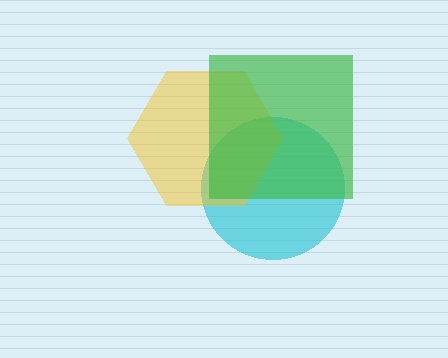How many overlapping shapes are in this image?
There are 3 overlapping shapes in the image.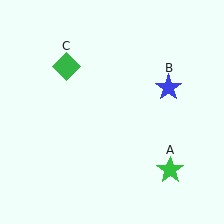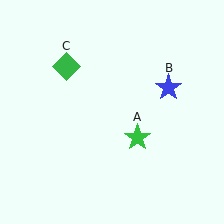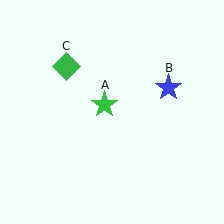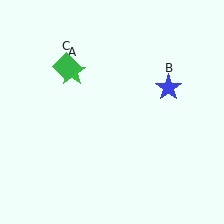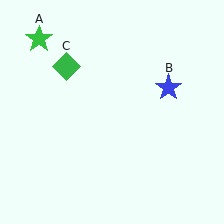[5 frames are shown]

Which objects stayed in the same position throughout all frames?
Blue star (object B) and green diamond (object C) remained stationary.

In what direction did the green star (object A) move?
The green star (object A) moved up and to the left.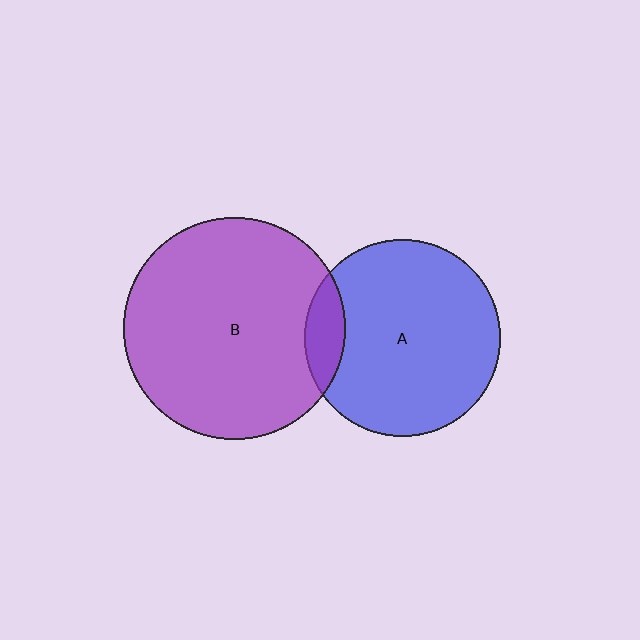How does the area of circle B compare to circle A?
Approximately 1.3 times.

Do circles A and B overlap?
Yes.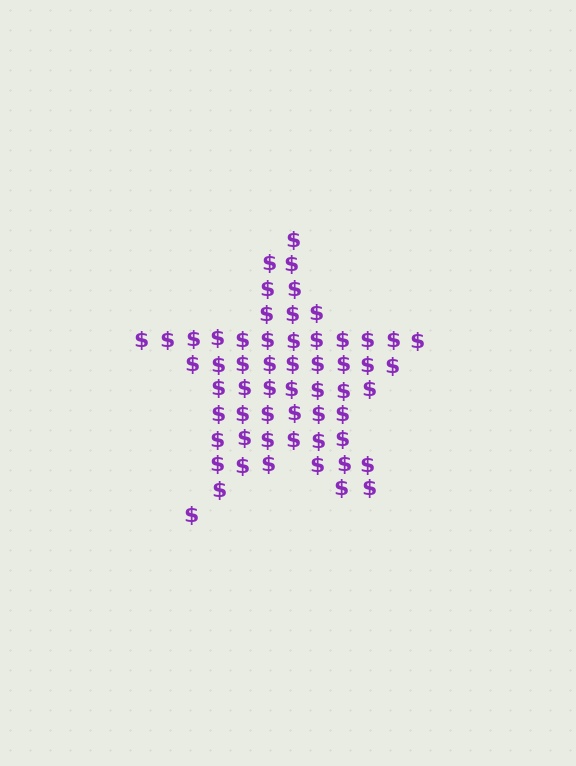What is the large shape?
The large shape is a star.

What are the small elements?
The small elements are dollar signs.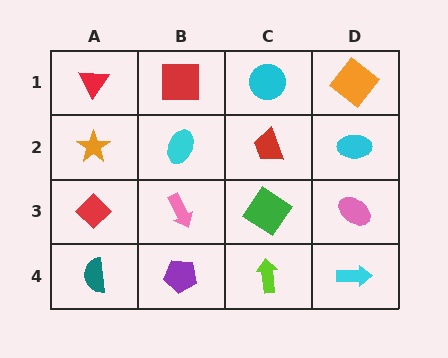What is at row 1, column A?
A red triangle.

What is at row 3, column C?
A green diamond.